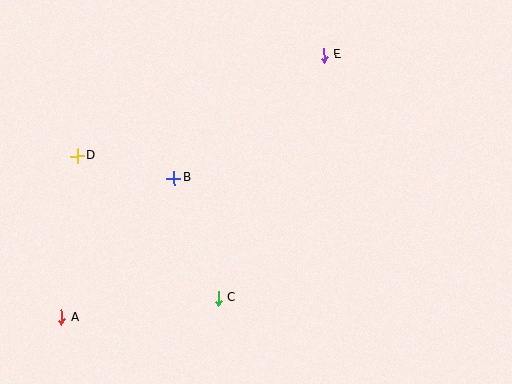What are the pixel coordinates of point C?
Point C is at (218, 298).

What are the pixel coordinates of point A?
Point A is at (62, 317).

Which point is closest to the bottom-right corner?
Point C is closest to the bottom-right corner.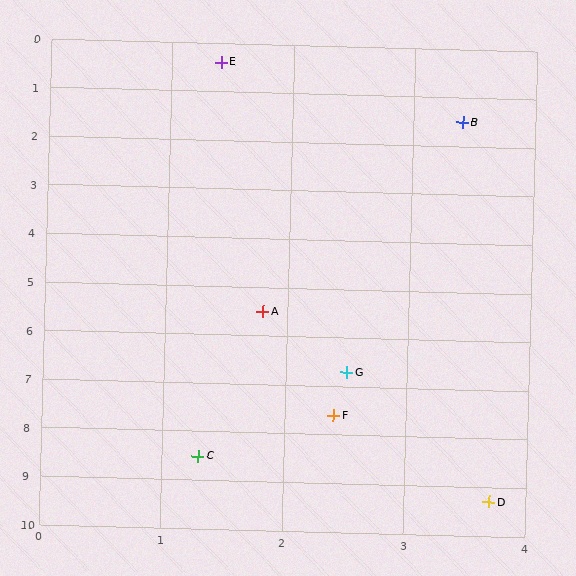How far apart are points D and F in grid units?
Points D and F are about 2.1 grid units apart.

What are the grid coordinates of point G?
Point G is at approximately (2.5, 6.7).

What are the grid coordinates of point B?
Point B is at approximately (3.4, 1.5).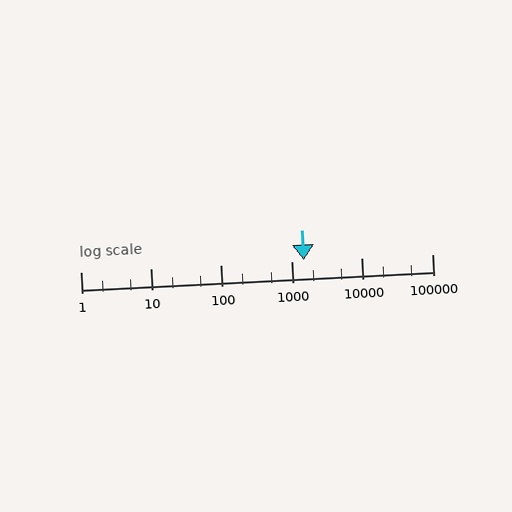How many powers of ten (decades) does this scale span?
The scale spans 5 decades, from 1 to 100000.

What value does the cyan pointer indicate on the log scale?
The pointer indicates approximately 1500.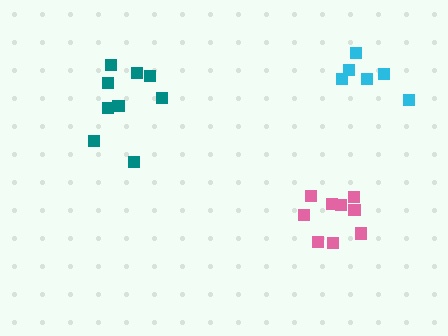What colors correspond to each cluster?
The clusters are colored: pink, cyan, teal.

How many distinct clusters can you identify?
There are 3 distinct clusters.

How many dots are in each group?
Group 1: 9 dots, Group 2: 6 dots, Group 3: 9 dots (24 total).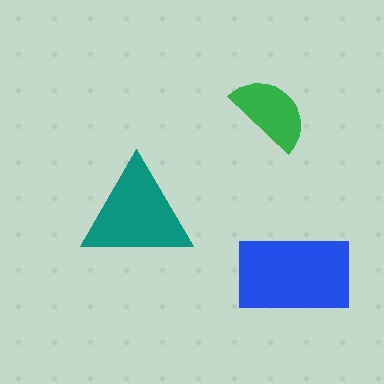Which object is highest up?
The green semicircle is topmost.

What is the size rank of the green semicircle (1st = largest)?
3rd.